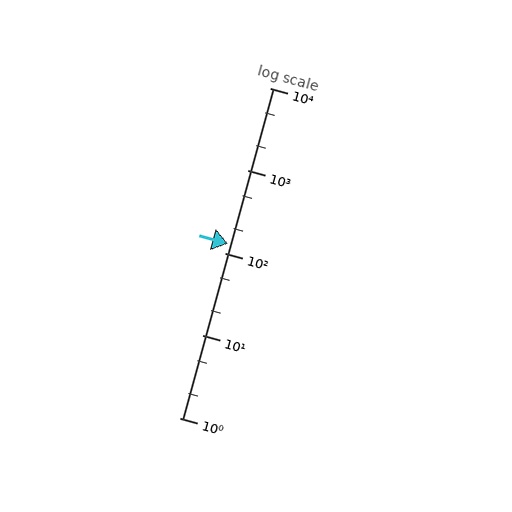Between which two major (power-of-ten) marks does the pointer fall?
The pointer is between 100 and 1000.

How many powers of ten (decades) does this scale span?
The scale spans 4 decades, from 1 to 10000.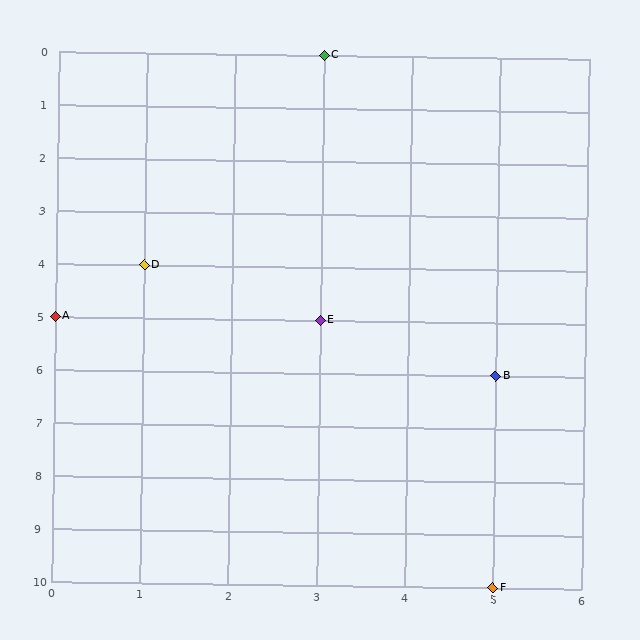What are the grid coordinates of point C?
Point C is at grid coordinates (3, 0).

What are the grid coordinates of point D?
Point D is at grid coordinates (1, 4).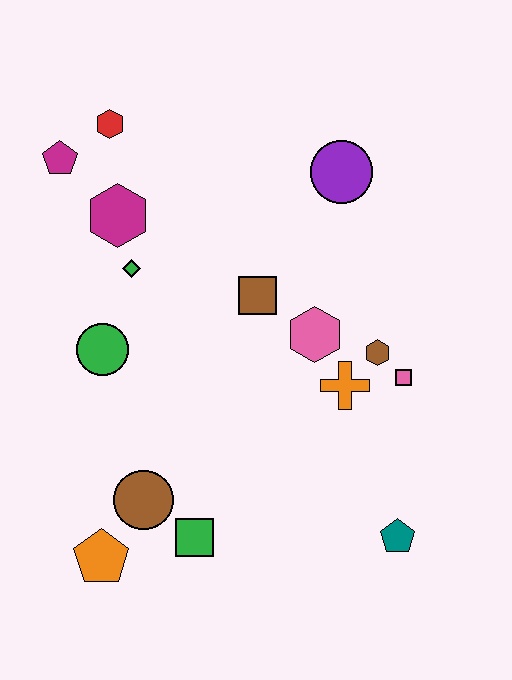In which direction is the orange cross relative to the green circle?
The orange cross is to the right of the green circle.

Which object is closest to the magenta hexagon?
The green diamond is closest to the magenta hexagon.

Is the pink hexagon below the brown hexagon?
No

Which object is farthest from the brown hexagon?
The magenta pentagon is farthest from the brown hexagon.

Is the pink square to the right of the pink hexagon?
Yes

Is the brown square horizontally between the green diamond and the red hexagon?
No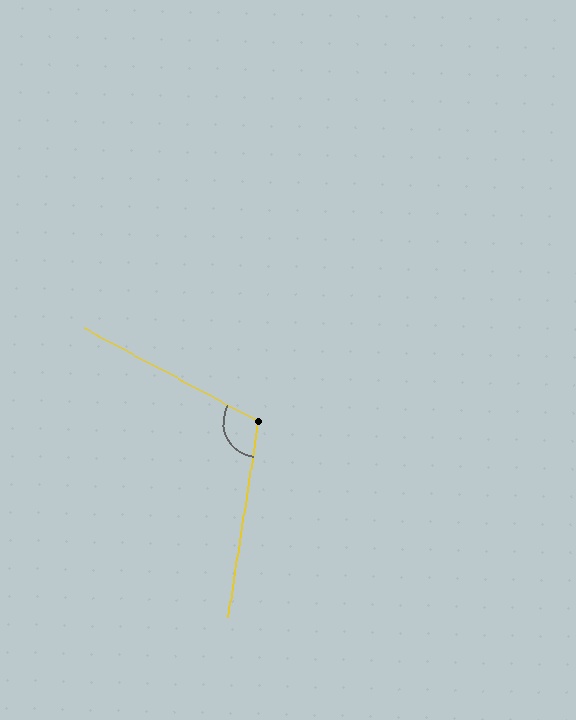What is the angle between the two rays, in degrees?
Approximately 109 degrees.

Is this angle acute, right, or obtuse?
It is obtuse.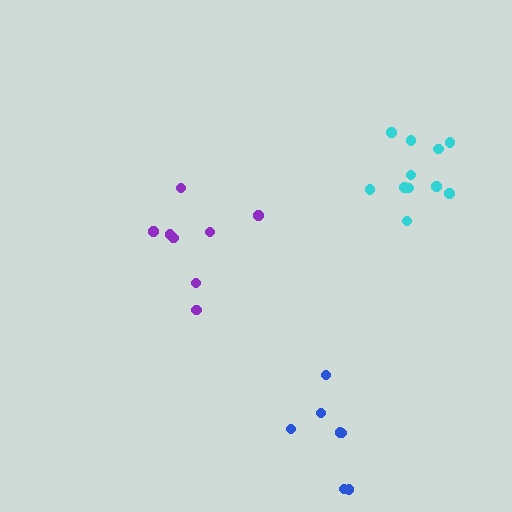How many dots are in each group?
Group 1: 7 dots, Group 2: 8 dots, Group 3: 11 dots (26 total).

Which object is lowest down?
The blue cluster is bottommost.